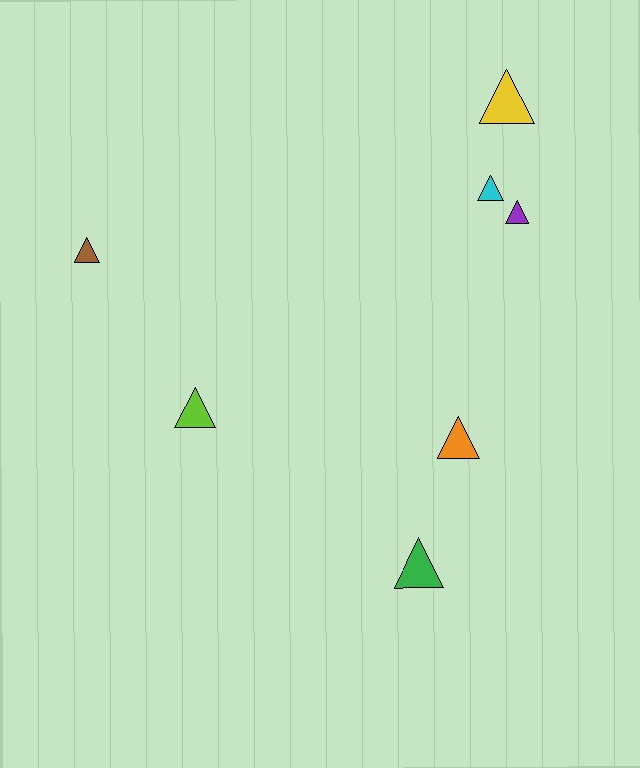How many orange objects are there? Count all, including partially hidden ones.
There is 1 orange object.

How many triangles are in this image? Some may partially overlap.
There are 7 triangles.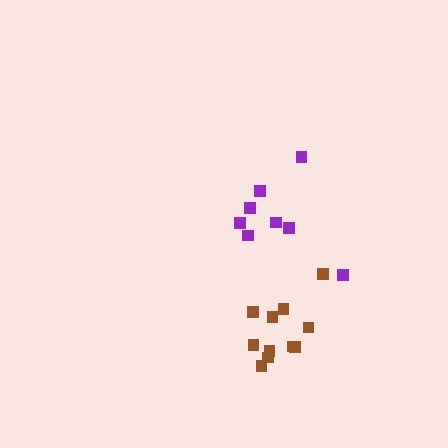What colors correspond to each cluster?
The clusters are colored: brown, purple.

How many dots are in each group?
Group 1: 11 dots, Group 2: 8 dots (19 total).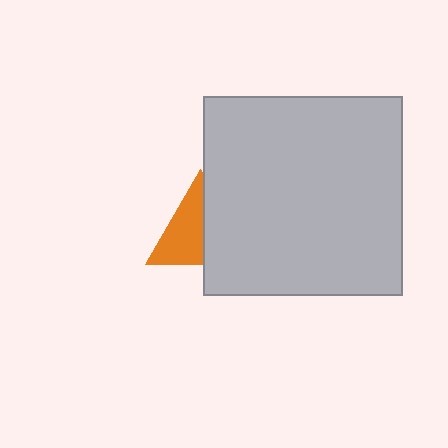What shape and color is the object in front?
The object in front is a light gray square.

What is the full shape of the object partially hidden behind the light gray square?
The partially hidden object is an orange triangle.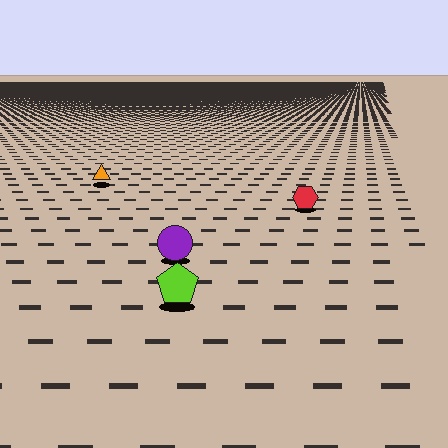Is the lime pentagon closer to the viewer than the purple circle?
Yes. The lime pentagon is closer — you can tell from the texture gradient: the ground texture is coarser near it.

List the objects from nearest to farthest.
From nearest to farthest: the lime pentagon, the purple circle, the red hexagon, the orange triangle.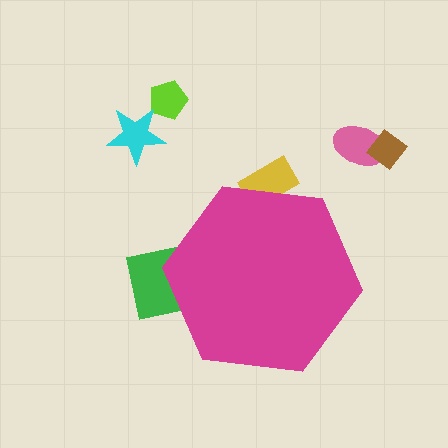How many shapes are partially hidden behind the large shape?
2 shapes are partially hidden.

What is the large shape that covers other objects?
A magenta hexagon.